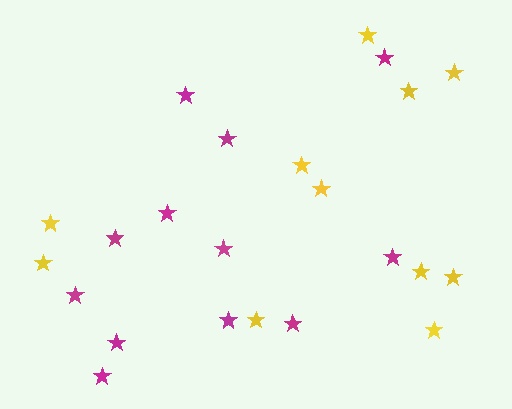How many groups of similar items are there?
There are 2 groups: one group of yellow stars (11) and one group of magenta stars (12).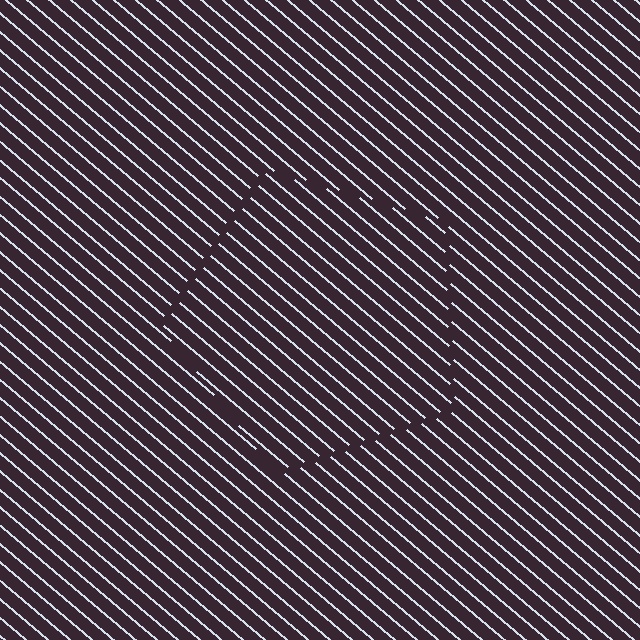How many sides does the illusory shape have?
5 sides — the line-ends trace a pentagon.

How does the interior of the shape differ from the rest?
The interior of the shape contains the same grating, shifted by half a period — the contour is defined by the phase discontinuity where line-ends from the inner and outer gratings abut.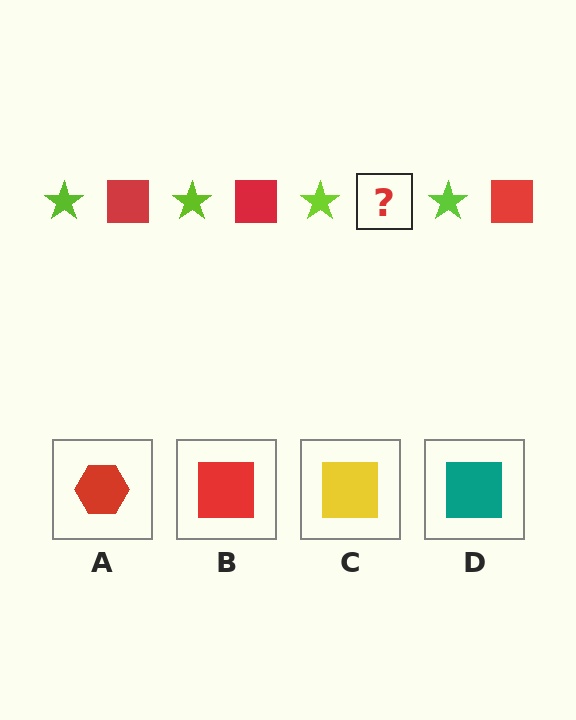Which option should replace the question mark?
Option B.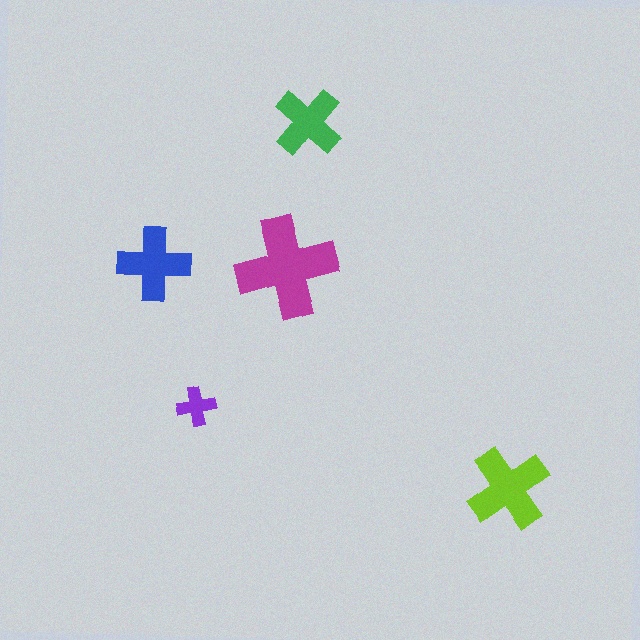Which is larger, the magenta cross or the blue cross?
The magenta one.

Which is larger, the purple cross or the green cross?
The green one.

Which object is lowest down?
The lime cross is bottommost.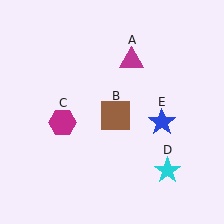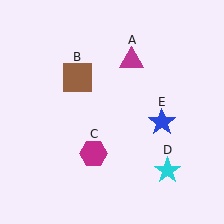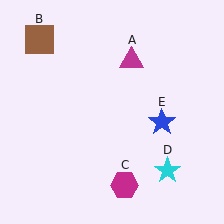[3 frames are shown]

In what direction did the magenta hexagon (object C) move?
The magenta hexagon (object C) moved down and to the right.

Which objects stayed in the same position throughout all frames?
Magenta triangle (object A) and cyan star (object D) and blue star (object E) remained stationary.